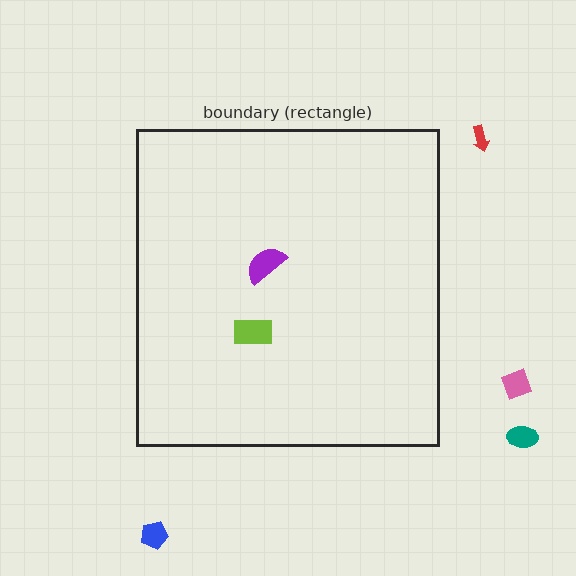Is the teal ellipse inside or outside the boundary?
Outside.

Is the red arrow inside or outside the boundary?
Outside.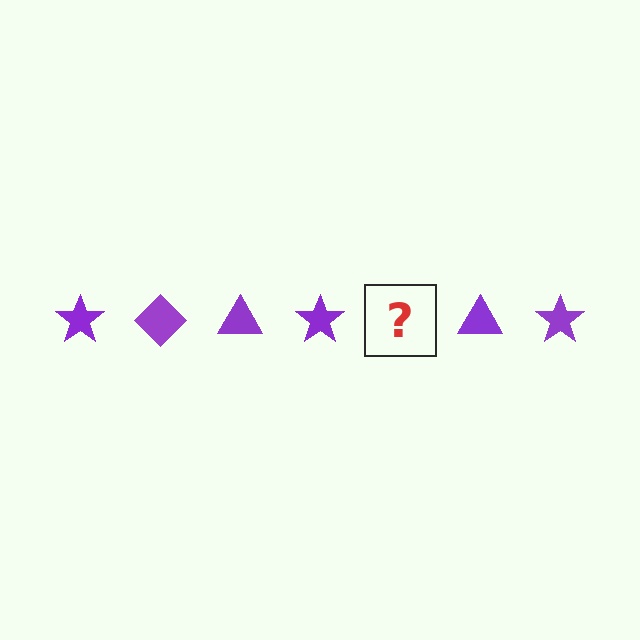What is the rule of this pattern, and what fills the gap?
The rule is that the pattern cycles through star, diamond, triangle shapes in purple. The gap should be filled with a purple diamond.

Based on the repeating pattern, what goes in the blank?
The blank should be a purple diamond.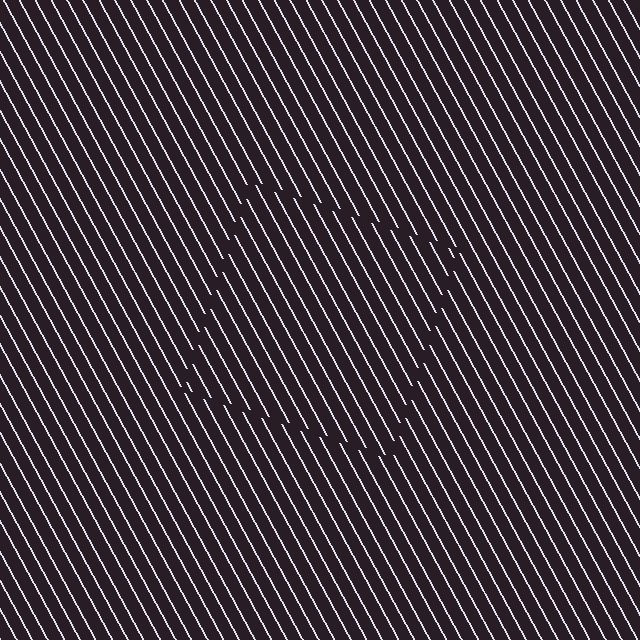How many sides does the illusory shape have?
4 sides — the line-ends trace a square.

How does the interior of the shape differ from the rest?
The interior of the shape contains the same grating, shifted by half a period — the contour is defined by the phase discontinuity where line-ends from the inner and outer gratings abut.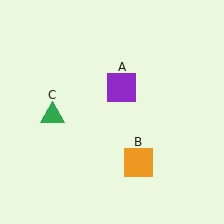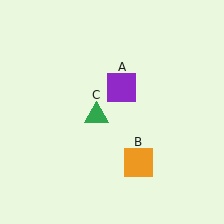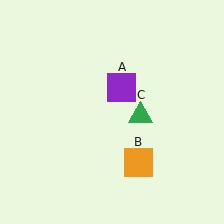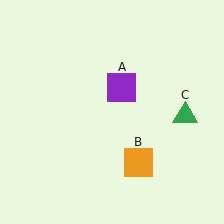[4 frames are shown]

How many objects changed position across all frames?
1 object changed position: green triangle (object C).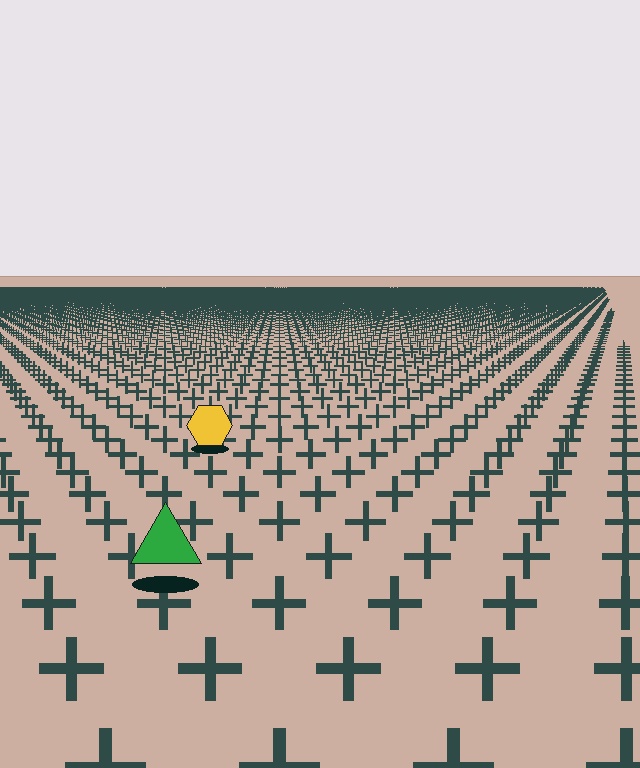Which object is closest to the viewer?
The green triangle is closest. The texture marks near it are larger and more spread out.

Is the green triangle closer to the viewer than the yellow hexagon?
Yes. The green triangle is closer — you can tell from the texture gradient: the ground texture is coarser near it.